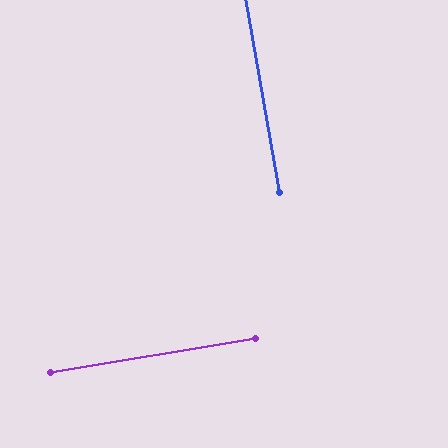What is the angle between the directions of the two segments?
Approximately 90 degrees.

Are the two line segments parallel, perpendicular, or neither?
Perpendicular — they meet at approximately 90°.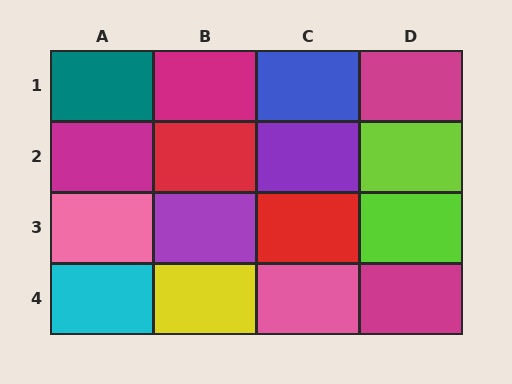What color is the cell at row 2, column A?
Magenta.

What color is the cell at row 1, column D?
Magenta.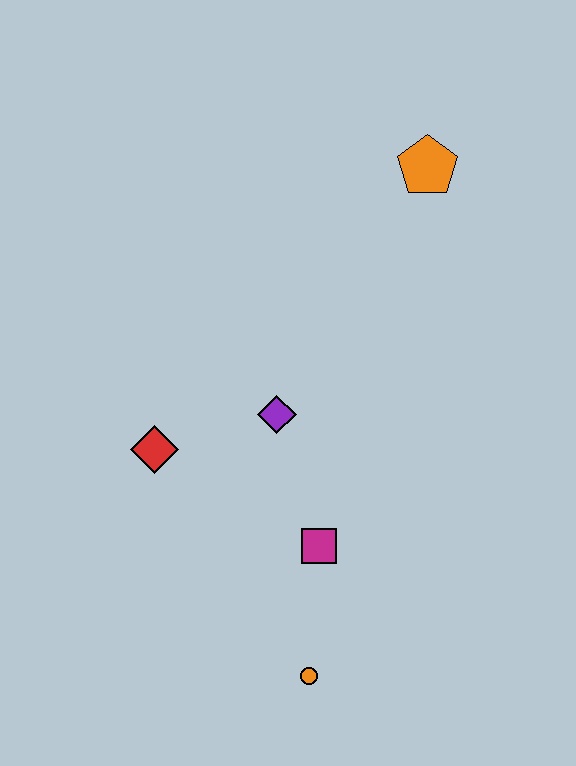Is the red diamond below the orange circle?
No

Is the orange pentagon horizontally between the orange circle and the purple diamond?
No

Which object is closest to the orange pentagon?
The purple diamond is closest to the orange pentagon.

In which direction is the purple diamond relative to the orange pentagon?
The purple diamond is below the orange pentagon.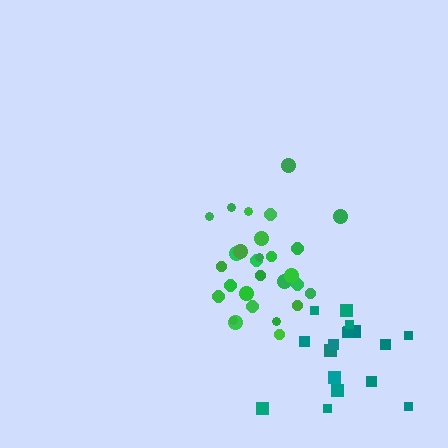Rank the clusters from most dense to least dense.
green, teal.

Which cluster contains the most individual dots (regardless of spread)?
Green (29).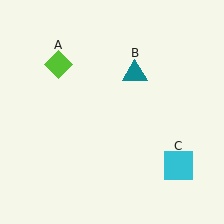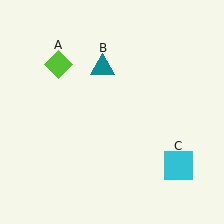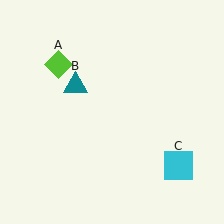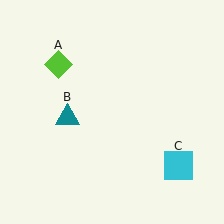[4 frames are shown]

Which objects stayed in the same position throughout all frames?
Lime diamond (object A) and cyan square (object C) remained stationary.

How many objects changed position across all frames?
1 object changed position: teal triangle (object B).